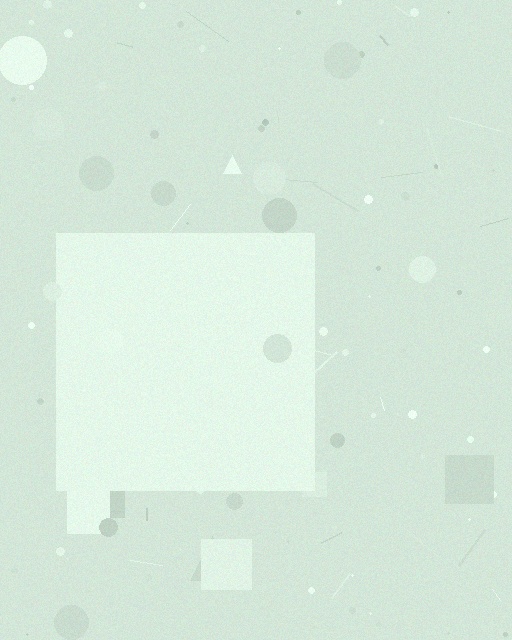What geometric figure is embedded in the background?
A square is embedded in the background.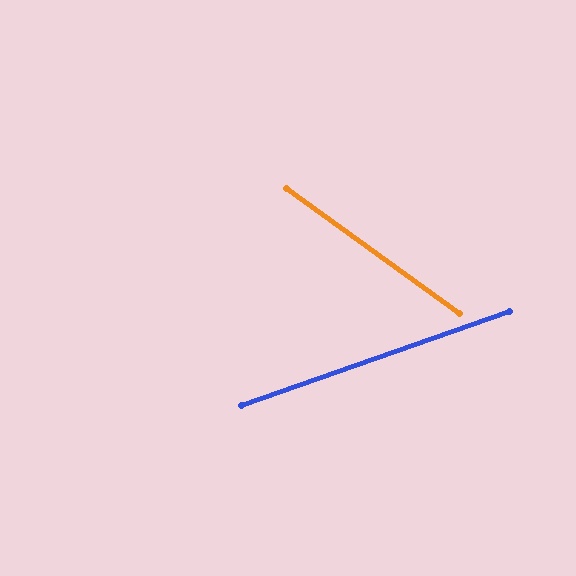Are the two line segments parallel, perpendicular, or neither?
Neither parallel nor perpendicular — they differ by about 55°.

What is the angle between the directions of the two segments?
Approximately 55 degrees.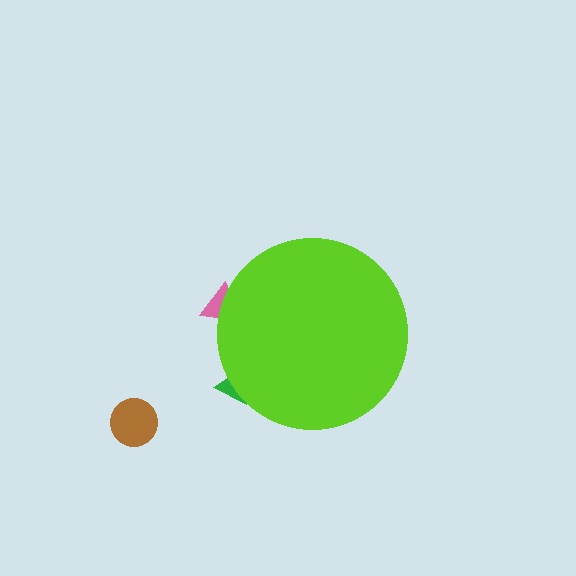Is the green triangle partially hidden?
Yes, the green triangle is partially hidden behind the lime circle.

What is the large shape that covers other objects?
A lime circle.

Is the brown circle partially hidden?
No, the brown circle is fully visible.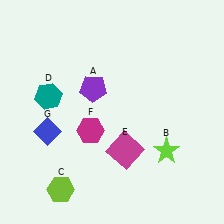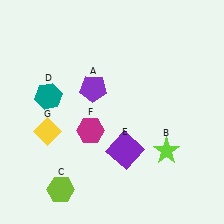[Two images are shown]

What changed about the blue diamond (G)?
In Image 1, G is blue. In Image 2, it changed to yellow.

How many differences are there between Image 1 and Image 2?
There are 2 differences between the two images.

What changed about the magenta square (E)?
In Image 1, E is magenta. In Image 2, it changed to purple.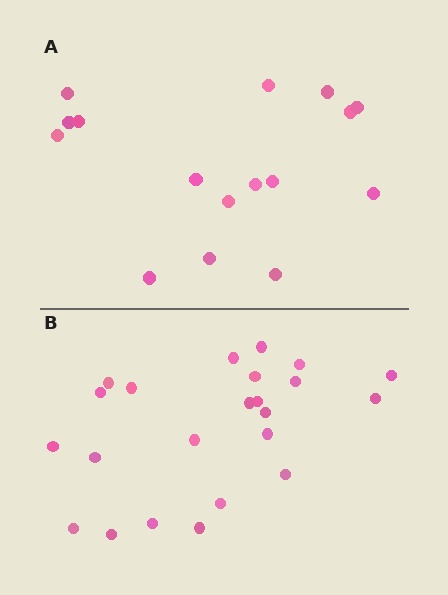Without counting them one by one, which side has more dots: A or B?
Region B (the bottom region) has more dots.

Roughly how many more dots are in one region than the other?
Region B has roughly 8 or so more dots than region A.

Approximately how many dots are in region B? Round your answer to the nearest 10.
About 20 dots. (The exact count is 23, which rounds to 20.)